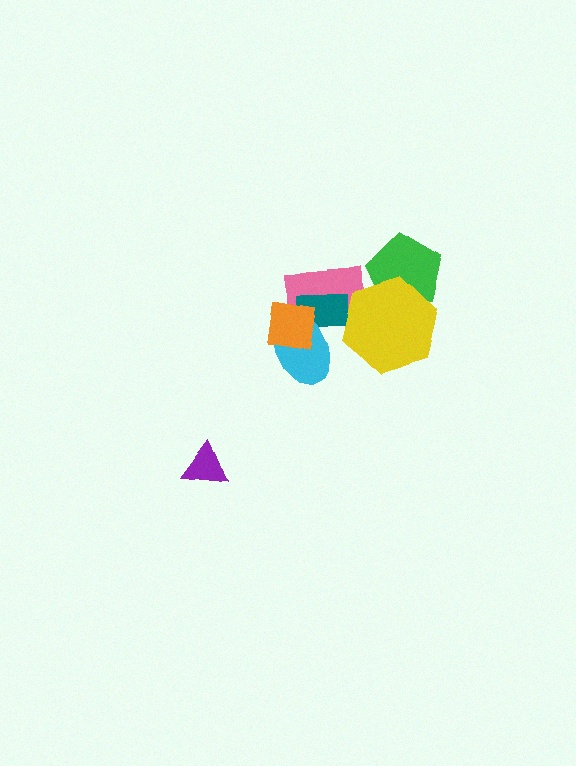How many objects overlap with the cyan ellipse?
3 objects overlap with the cyan ellipse.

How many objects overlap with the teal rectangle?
3 objects overlap with the teal rectangle.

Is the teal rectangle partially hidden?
Yes, it is partially covered by another shape.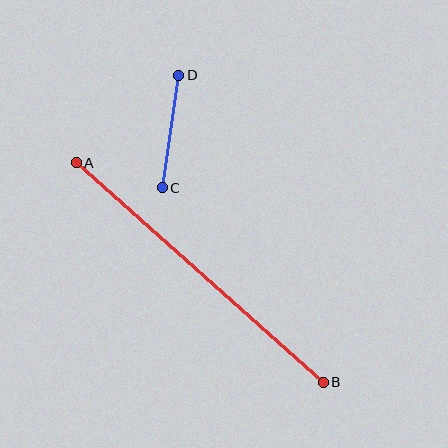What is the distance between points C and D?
The distance is approximately 113 pixels.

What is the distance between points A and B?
The distance is approximately 330 pixels.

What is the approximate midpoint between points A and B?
The midpoint is at approximately (200, 272) pixels.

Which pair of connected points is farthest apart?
Points A and B are farthest apart.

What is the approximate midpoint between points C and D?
The midpoint is at approximately (171, 132) pixels.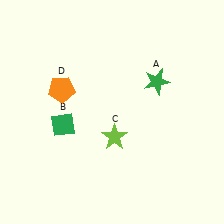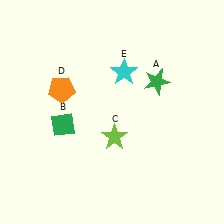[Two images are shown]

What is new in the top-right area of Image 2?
A cyan star (E) was added in the top-right area of Image 2.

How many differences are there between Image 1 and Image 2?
There is 1 difference between the two images.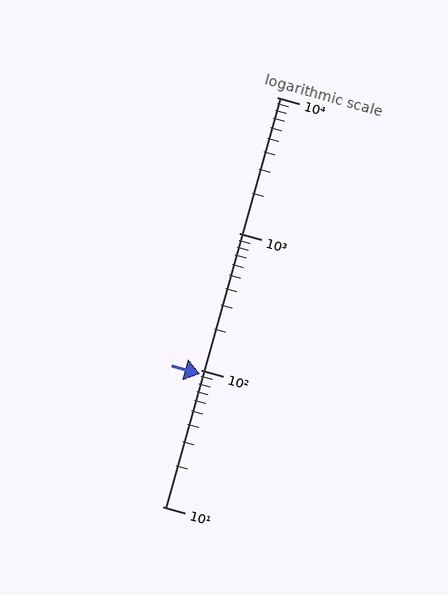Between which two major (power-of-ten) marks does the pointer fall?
The pointer is between 10 and 100.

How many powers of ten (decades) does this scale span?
The scale spans 3 decades, from 10 to 10000.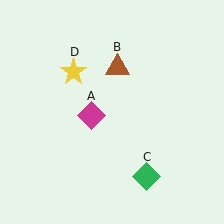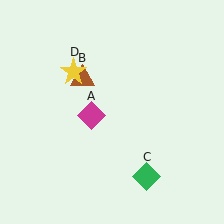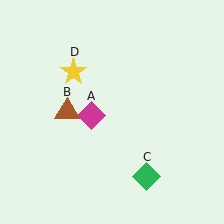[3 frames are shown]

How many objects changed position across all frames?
1 object changed position: brown triangle (object B).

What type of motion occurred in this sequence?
The brown triangle (object B) rotated counterclockwise around the center of the scene.